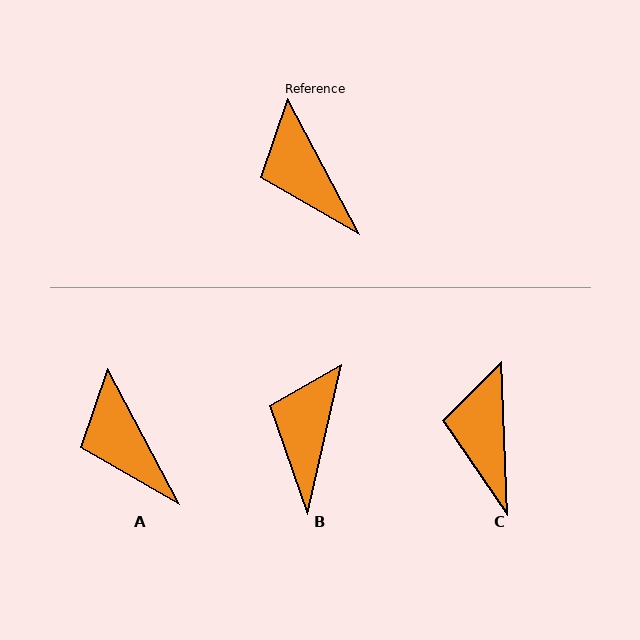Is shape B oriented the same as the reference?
No, it is off by about 41 degrees.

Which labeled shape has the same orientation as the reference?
A.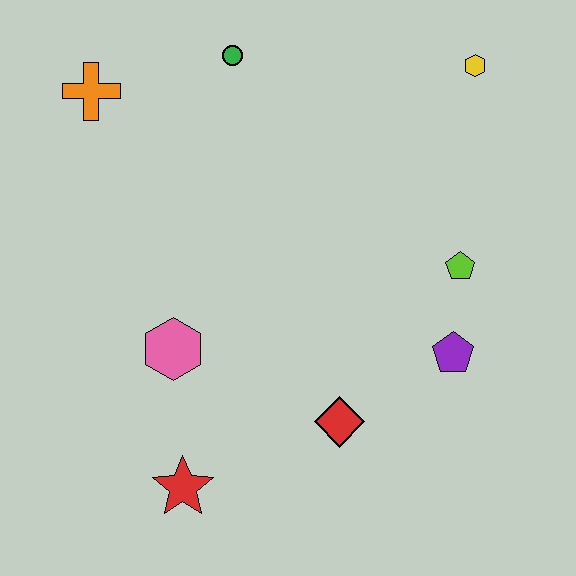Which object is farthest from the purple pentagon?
The orange cross is farthest from the purple pentagon.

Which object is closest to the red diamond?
The purple pentagon is closest to the red diamond.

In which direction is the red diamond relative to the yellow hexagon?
The red diamond is below the yellow hexagon.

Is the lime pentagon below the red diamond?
No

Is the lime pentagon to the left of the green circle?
No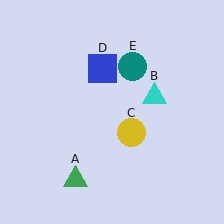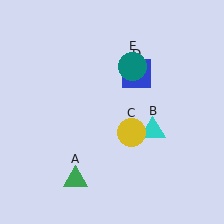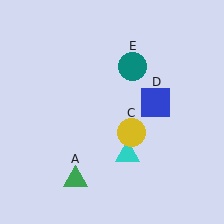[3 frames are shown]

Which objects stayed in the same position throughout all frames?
Green triangle (object A) and yellow circle (object C) and teal circle (object E) remained stationary.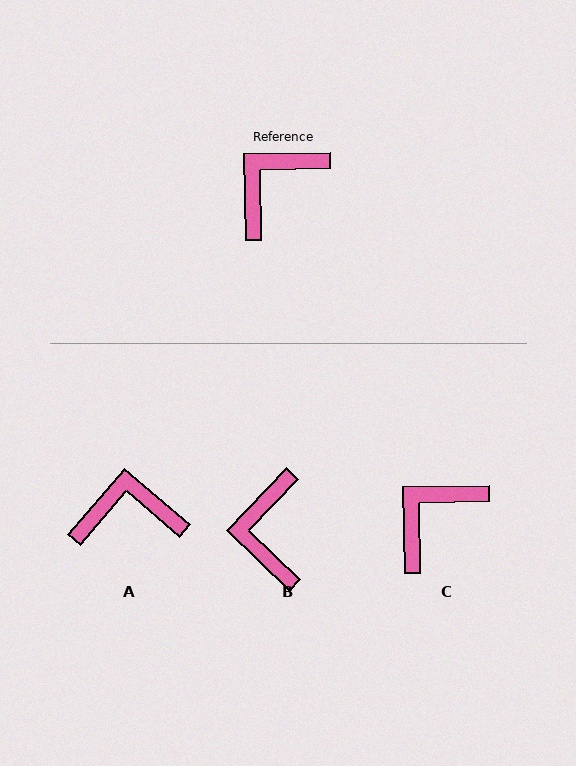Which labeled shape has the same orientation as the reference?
C.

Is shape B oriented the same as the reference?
No, it is off by about 45 degrees.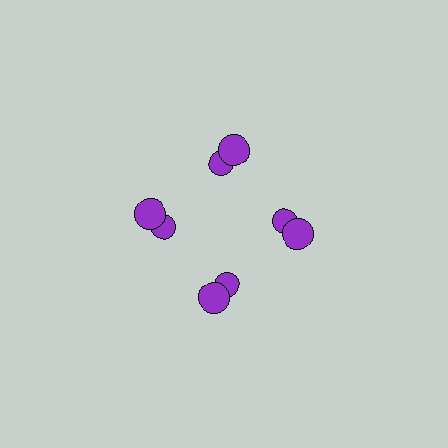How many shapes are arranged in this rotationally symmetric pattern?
There are 8 shapes, arranged in 4 groups of 2.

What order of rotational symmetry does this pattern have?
This pattern has 4-fold rotational symmetry.